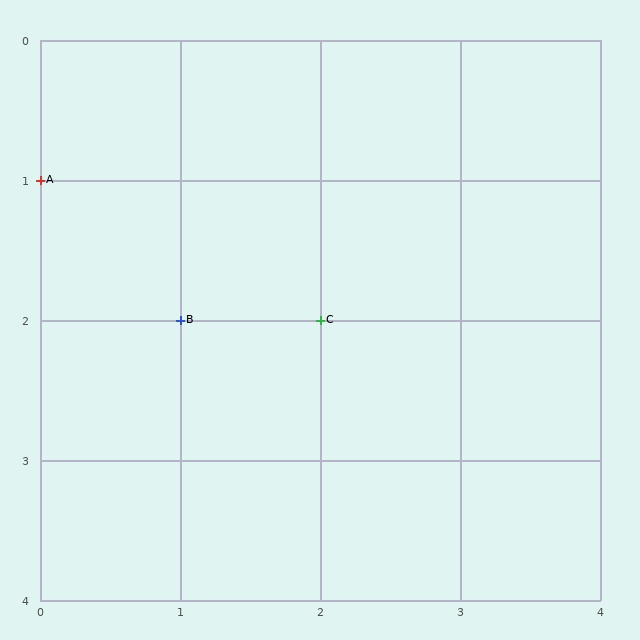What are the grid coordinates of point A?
Point A is at grid coordinates (0, 1).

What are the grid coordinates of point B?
Point B is at grid coordinates (1, 2).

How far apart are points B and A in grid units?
Points B and A are 1 column and 1 row apart (about 1.4 grid units diagonally).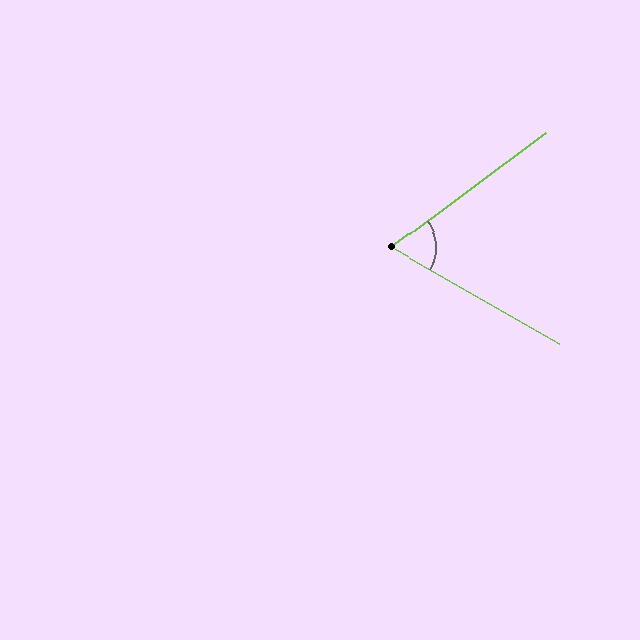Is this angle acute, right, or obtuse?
It is acute.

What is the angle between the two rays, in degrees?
Approximately 67 degrees.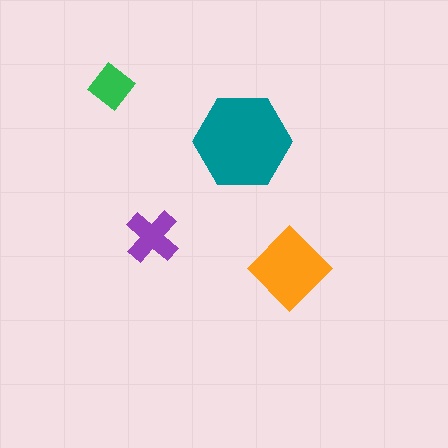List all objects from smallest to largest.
The green diamond, the purple cross, the orange diamond, the teal hexagon.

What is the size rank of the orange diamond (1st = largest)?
2nd.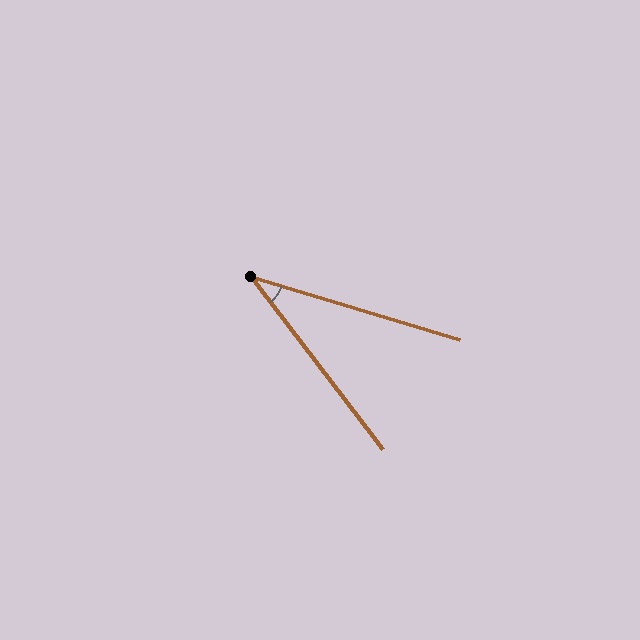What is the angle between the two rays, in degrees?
Approximately 36 degrees.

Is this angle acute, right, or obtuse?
It is acute.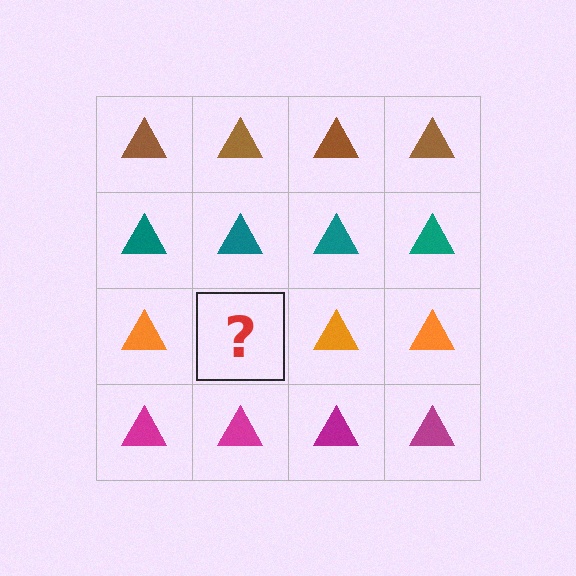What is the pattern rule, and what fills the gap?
The rule is that each row has a consistent color. The gap should be filled with an orange triangle.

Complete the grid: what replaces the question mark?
The question mark should be replaced with an orange triangle.